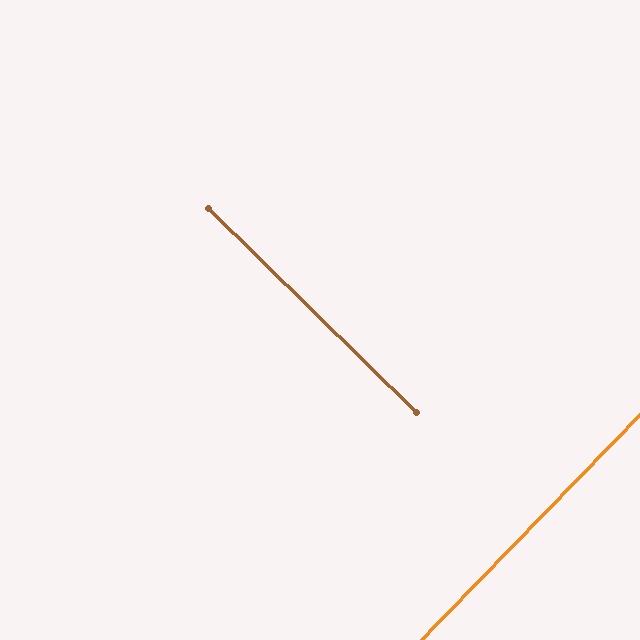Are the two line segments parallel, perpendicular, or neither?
Perpendicular — they meet at approximately 90°.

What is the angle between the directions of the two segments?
Approximately 90 degrees.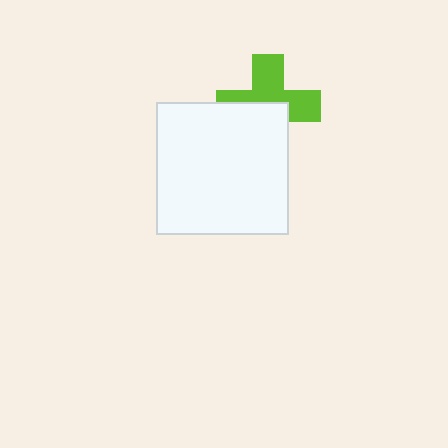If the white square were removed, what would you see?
You would see the complete lime cross.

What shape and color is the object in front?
The object in front is a white square.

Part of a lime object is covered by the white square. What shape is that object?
It is a cross.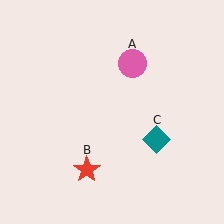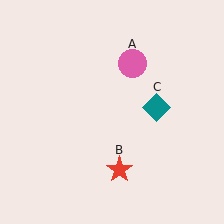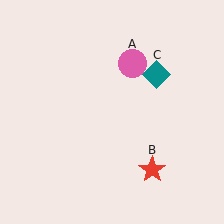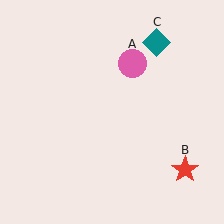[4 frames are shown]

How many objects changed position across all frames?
2 objects changed position: red star (object B), teal diamond (object C).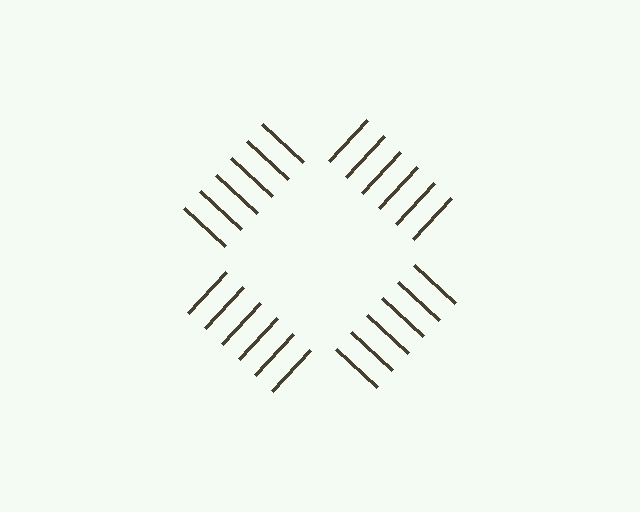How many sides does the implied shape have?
4 sides — the line-ends trace a square.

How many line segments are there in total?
24 — 6 along each of the 4 edges.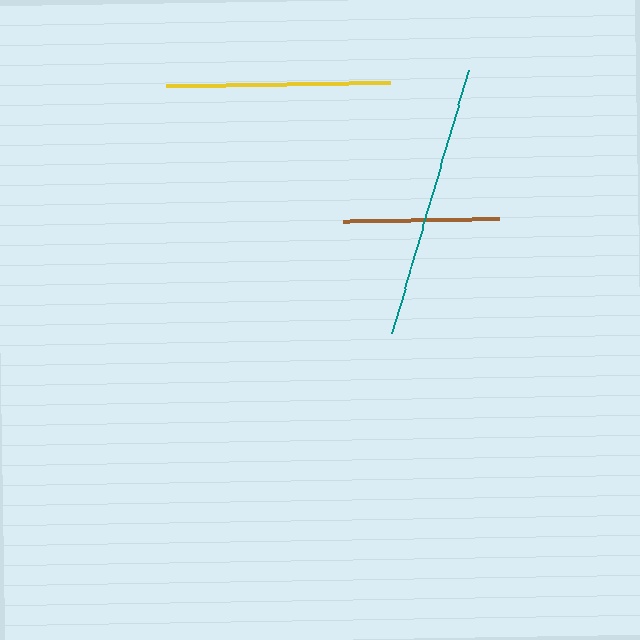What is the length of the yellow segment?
The yellow segment is approximately 223 pixels long.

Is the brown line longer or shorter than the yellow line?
The yellow line is longer than the brown line.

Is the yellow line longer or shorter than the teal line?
The teal line is longer than the yellow line.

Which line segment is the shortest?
The brown line is the shortest at approximately 156 pixels.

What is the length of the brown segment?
The brown segment is approximately 156 pixels long.